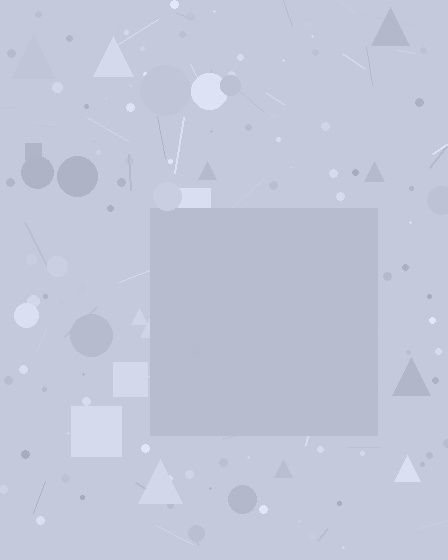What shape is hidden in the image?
A square is hidden in the image.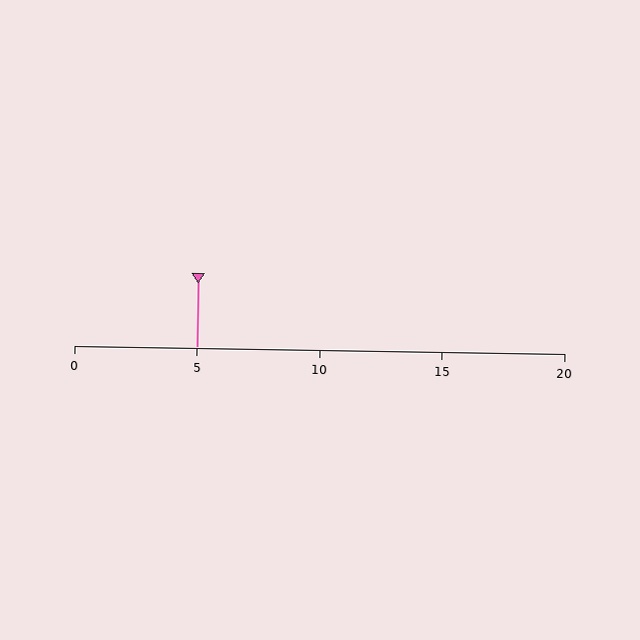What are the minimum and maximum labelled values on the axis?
The axis runs from 0 to 20.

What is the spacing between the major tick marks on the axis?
The major ticks are spaced 5 apart.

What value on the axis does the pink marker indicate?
The marker indicates approximately 5.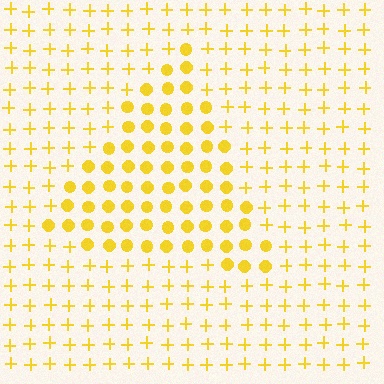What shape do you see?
I see a triangle.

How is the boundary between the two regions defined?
The boundary is defined by a change in element shape: circles inside vs. plus signs outside. All elements share the same color and spacing.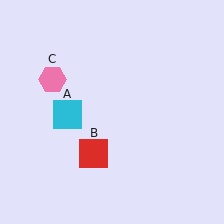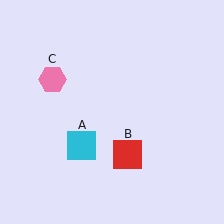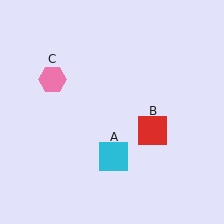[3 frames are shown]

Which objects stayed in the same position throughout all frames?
Pink hexagon (object C) remained stationary.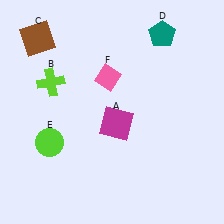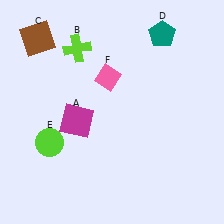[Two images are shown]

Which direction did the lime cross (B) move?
The lime cross (B) moved up.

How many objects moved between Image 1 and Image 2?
2 objects moved between the two images.